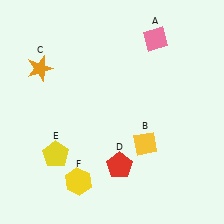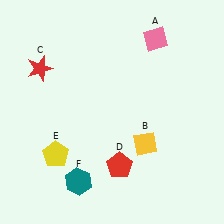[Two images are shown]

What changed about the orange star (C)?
In Image 1, C is orange. In Image 2, it changed to red.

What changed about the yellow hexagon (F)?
In Image 1, F is yellow. In Image 2, it changed to teal.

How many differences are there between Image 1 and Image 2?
There are 2 differences between the two images.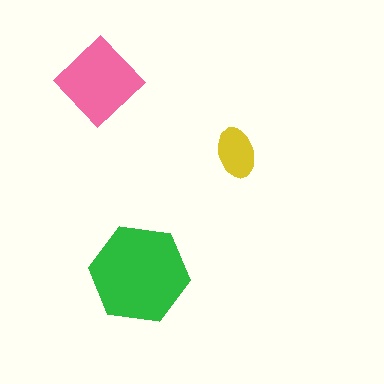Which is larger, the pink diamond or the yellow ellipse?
The pink diamond.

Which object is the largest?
The green hexagon.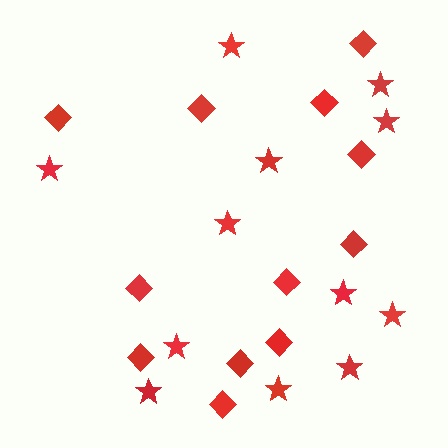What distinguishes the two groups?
There are 2 groups: one group of stars (12) and one group of diamonds (12).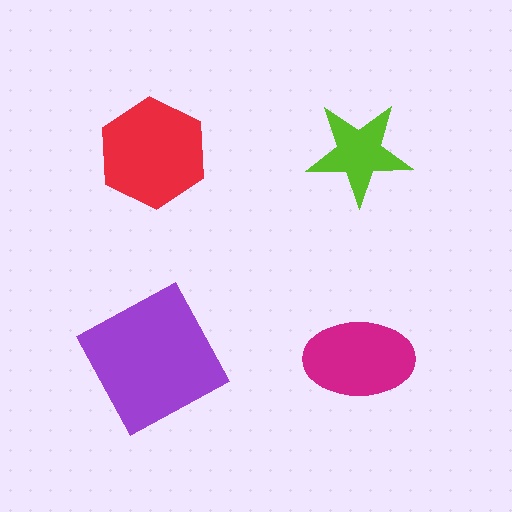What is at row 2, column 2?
A magenta ellipse.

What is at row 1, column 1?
A red hexagon.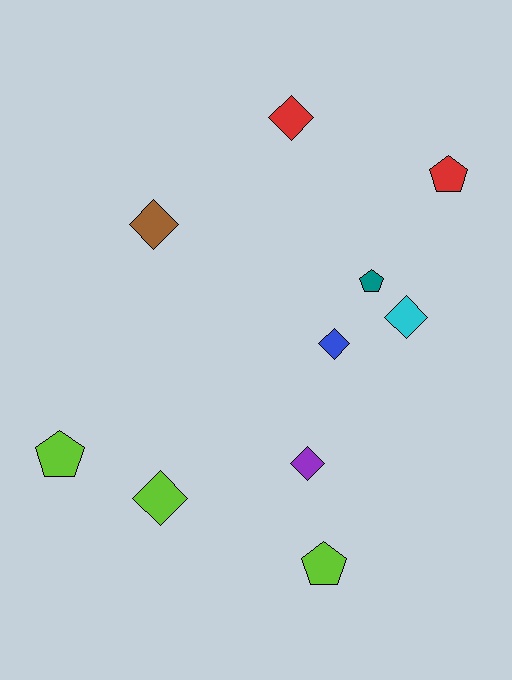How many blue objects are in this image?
There is 1 blue object.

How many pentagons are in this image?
There are 4 pentagons.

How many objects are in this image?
There are 10 objects.